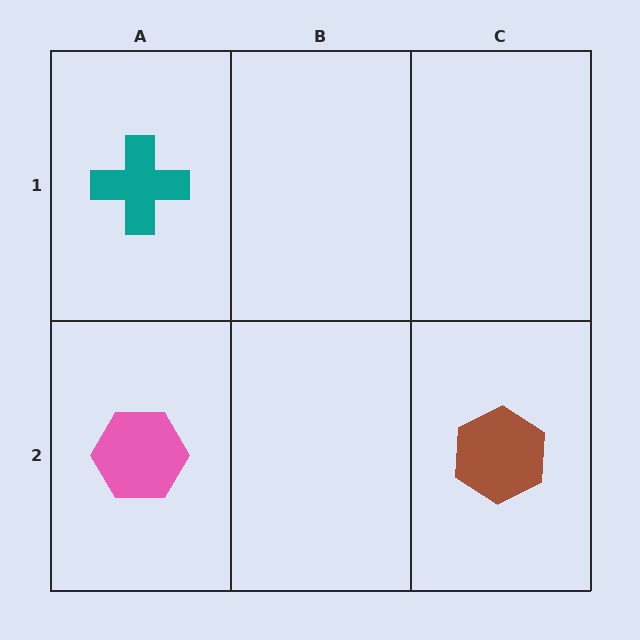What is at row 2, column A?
A pink hexagon.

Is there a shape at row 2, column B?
No, that cell is empty.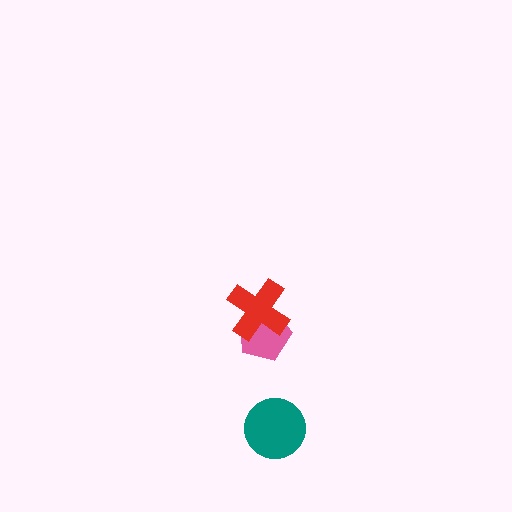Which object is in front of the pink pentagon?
The red cross is in front of the pink pentagon.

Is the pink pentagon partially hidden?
Yes, it is partially covered by another shape.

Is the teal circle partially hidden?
No, no other shape covers it.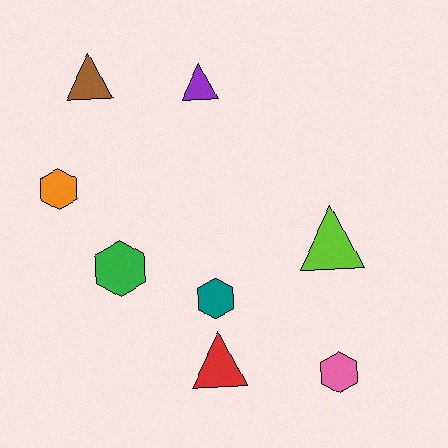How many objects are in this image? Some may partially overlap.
There are 8 objects.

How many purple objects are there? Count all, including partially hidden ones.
There is 1 purple object.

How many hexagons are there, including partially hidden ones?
There are 4 hexagons.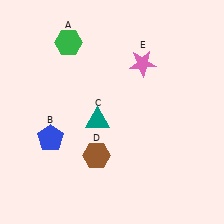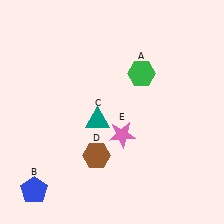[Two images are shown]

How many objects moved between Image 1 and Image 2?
3 objects moved between the two images.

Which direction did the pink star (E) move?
The pink star (E) moved down.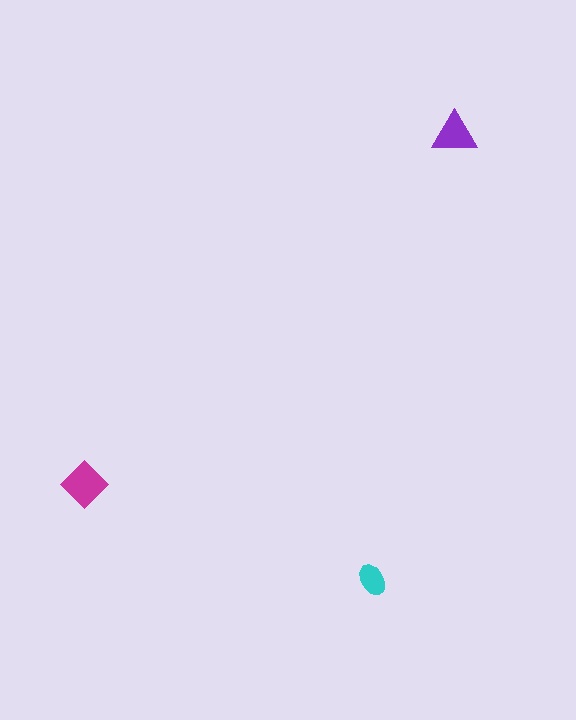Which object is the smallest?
The cyan ellipse.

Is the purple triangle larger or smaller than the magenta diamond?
Smaller.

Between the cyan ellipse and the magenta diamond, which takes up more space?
The magenta diamond.